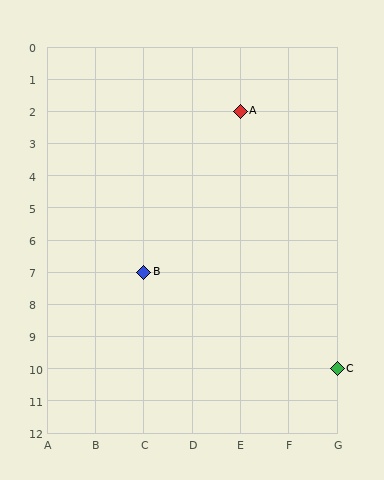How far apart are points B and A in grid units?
Points B and A are 2 columns and 5 rows apart (about 5.4 grid units diagonally).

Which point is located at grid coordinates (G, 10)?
Point C is at (G, 10).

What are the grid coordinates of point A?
Point A is at grid coordinates (E, 2).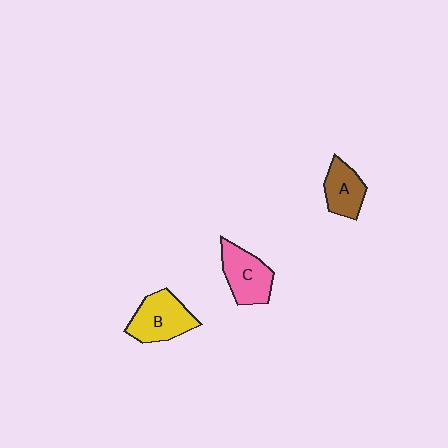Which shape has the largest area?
Shape B (yellow).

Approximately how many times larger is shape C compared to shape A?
Approximately 1.3 times.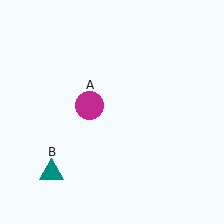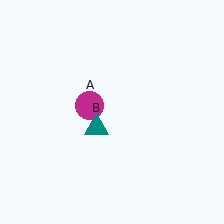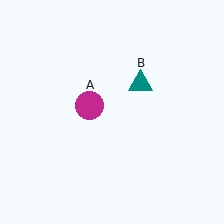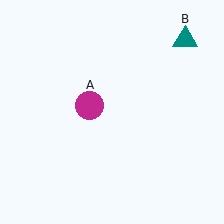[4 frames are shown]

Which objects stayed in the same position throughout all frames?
Magenta circle (object A) remained stationary.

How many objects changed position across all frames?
1 object changed position: teal triangle (object B).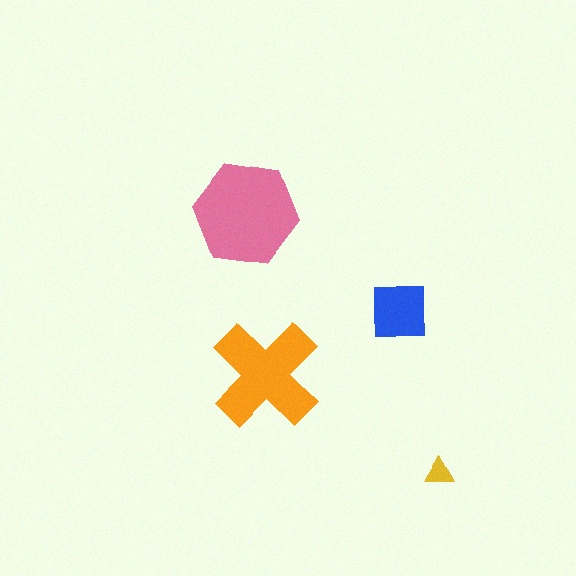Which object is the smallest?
The yellow triangle.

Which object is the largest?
The pink hexagon.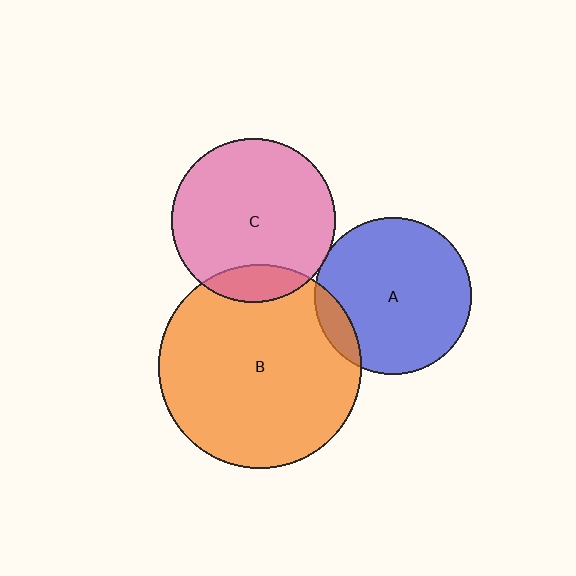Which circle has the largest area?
Circle B (orange).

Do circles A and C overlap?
Yes.